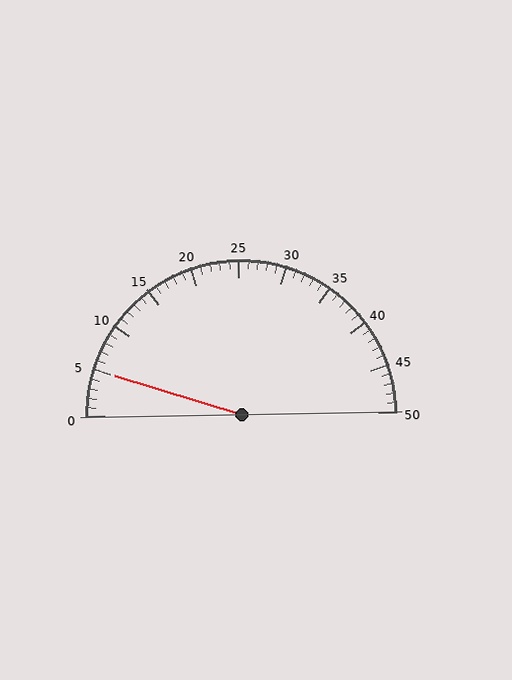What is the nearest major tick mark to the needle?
The nearest major tick mark is 5.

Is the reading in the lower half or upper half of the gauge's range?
The reading is in the lower half of the range (0 to 50).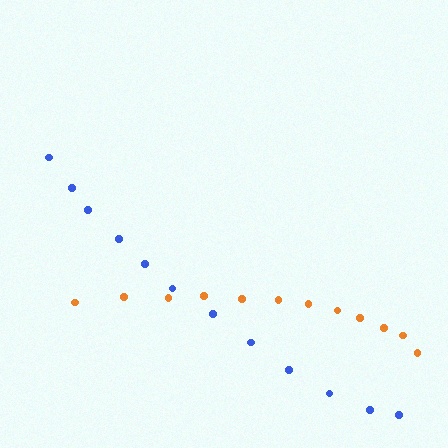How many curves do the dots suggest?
There are 2 distinct paths.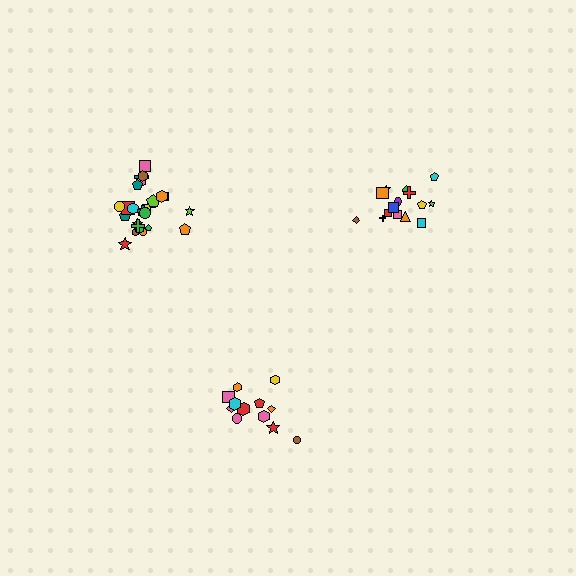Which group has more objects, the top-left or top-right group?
The top-left group.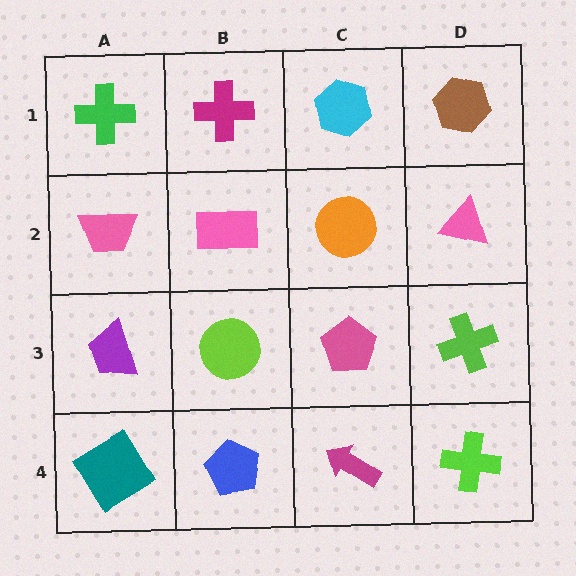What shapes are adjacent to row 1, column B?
A pink rectangle (row 2, column B), a green cross (row 1, column A), a cyan hexagon (row 1, column C).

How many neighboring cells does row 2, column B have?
4.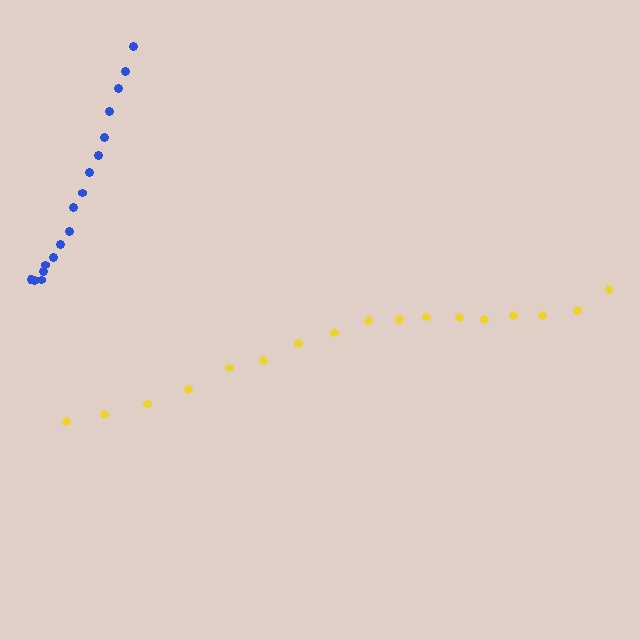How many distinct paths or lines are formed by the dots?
There are 2 distinct paths.